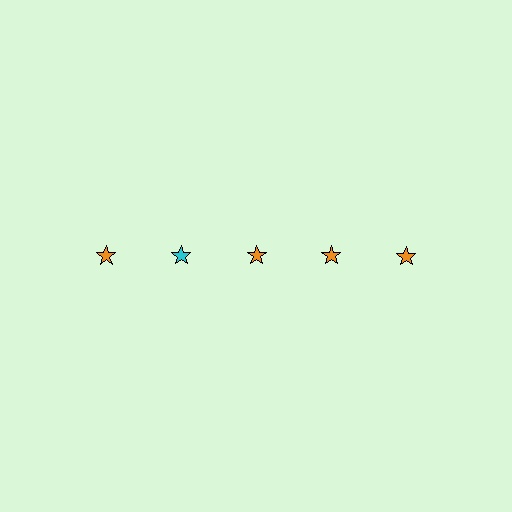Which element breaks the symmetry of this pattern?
The cyan star in the top row, second from left column breaks the symmetry. All other shapes are orange stars.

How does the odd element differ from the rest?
It has a different color: cyan instead of orange.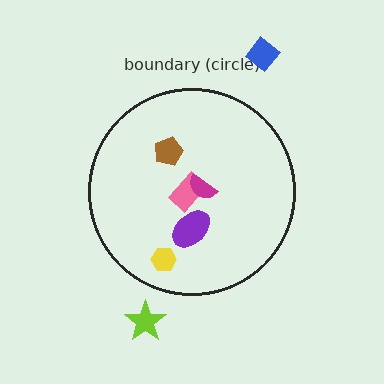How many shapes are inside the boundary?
5 inside, 2 outside.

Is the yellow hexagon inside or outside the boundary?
Inside.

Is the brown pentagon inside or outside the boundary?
Inside.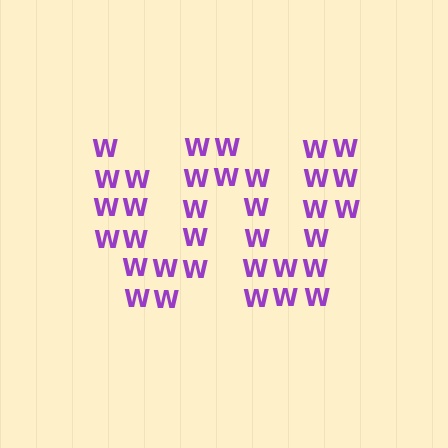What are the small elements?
The small elements are letter W's.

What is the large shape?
The large shape is the letter W.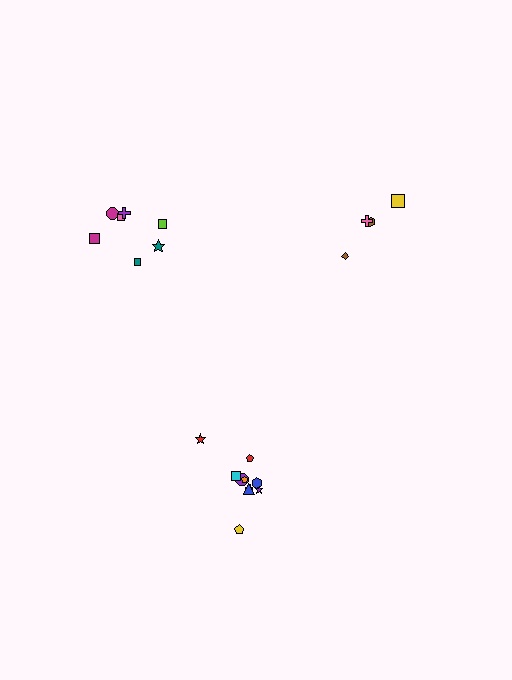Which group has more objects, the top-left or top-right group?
The top-left group.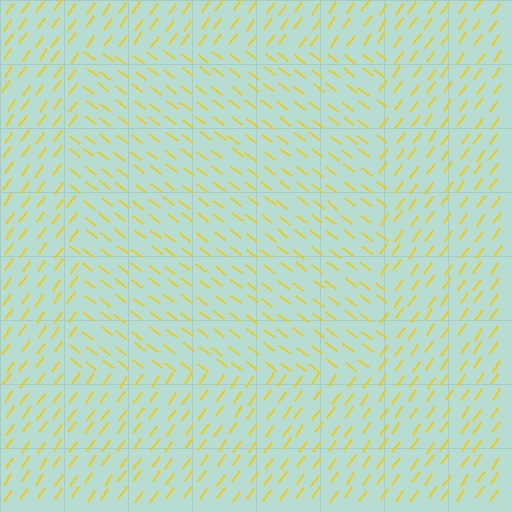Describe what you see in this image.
The image is filled with small yellow line segments. A rectangle region in the image has lines oriented differently from the surrounding lines, creating a visible texture boundary.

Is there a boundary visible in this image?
Yes, there is a texture boundary formed by a change in line orientation.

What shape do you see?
I see a rectangle.